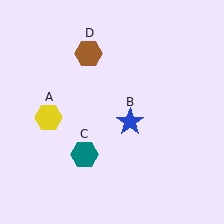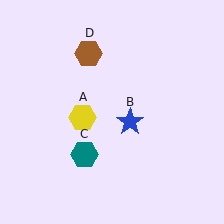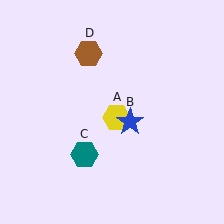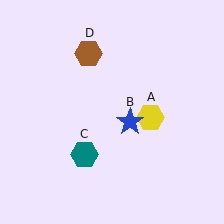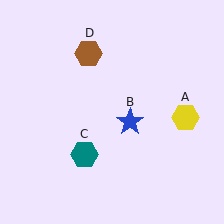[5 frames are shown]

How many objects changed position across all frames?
1 object changed position: yellow hexagon (object A).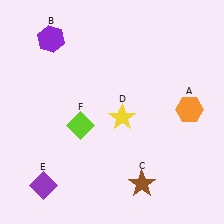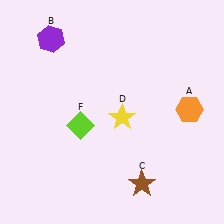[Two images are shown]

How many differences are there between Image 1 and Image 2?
There is 1 difference between the two images.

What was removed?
The purple diamond (E) was removed in Image 2.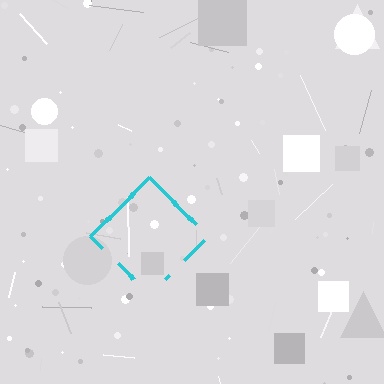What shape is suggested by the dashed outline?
The dashed outline suggests a diamond.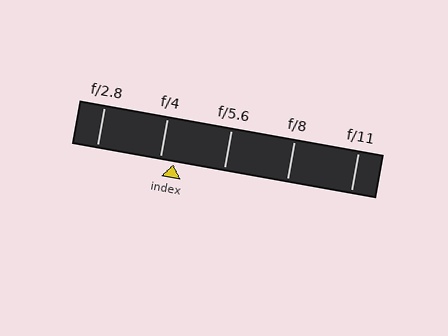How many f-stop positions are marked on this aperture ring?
There are 5 f-stop positions marked.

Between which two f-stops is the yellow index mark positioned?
The index mark is between f/4 and f/5.6.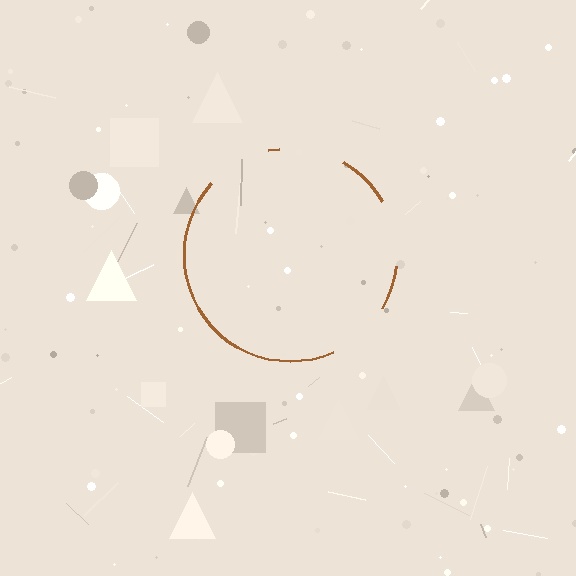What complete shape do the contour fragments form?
The contour fragments form a circle.